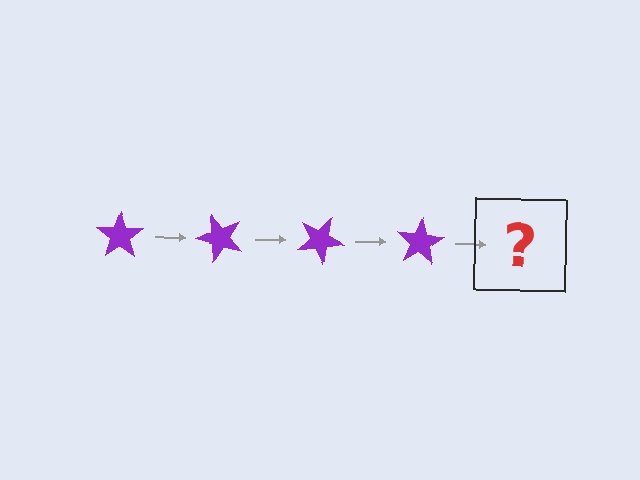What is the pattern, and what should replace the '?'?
The pattern is that the star rotates 50 degrees each step. The '?' should be a purple star rotated 200 degrees.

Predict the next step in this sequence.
The next step is a purple star rotated 200 degrees.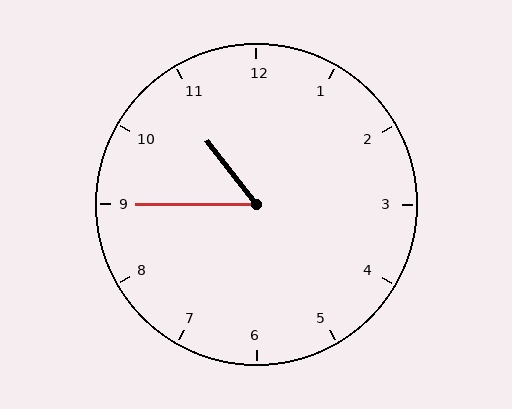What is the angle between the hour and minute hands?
Approximately 52 degrees.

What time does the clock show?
10:45.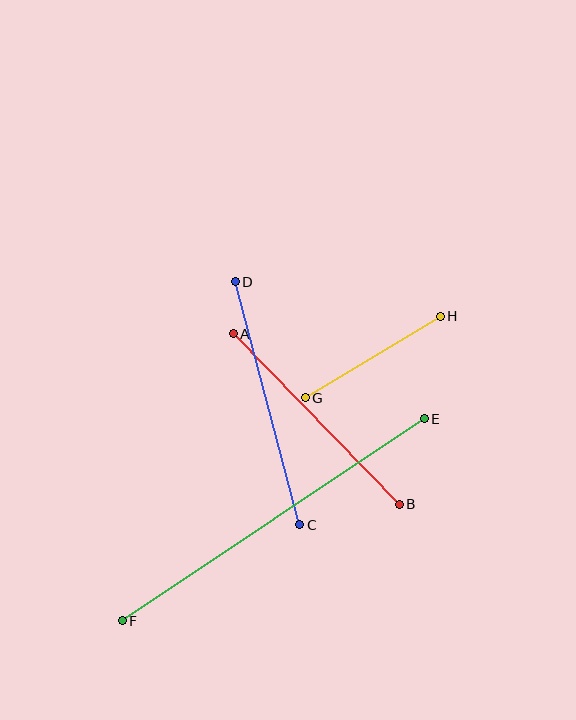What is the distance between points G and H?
The distance is approximately 157 pixels.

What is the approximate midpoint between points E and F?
The midpoint is at approximately (273, 520) pixels.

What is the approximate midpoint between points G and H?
The midpoint is at approximately (373, 357) pixels.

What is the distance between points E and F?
The distance is approximately 364 pixels.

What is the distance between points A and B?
The distance is approximately 238 pixels.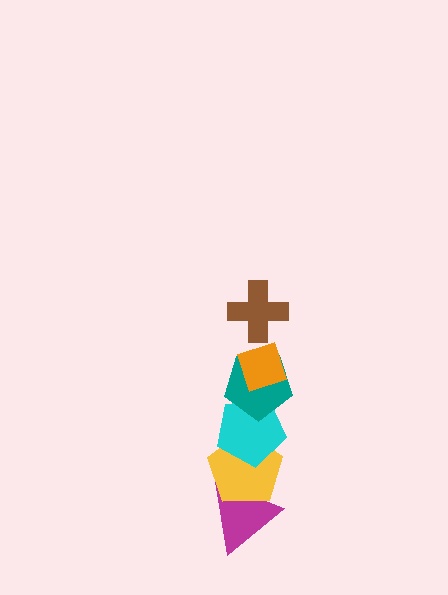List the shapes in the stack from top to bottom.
From top to bottom: the brown cross, the orange diamond, the teal pentagon, the cyan pentagon, the yellow pentagon, the magenta triangle.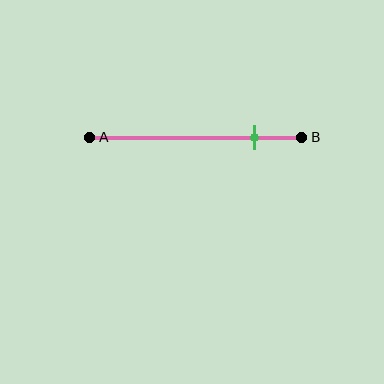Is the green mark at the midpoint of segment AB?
No, the mark is at about 80% from A, not at the 50% midpoint.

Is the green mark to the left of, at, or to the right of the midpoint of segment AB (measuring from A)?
The green mark is to the right of the midpoint of segment AB.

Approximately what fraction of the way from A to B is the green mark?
The green mark is approximately 80% of the way from A to B.